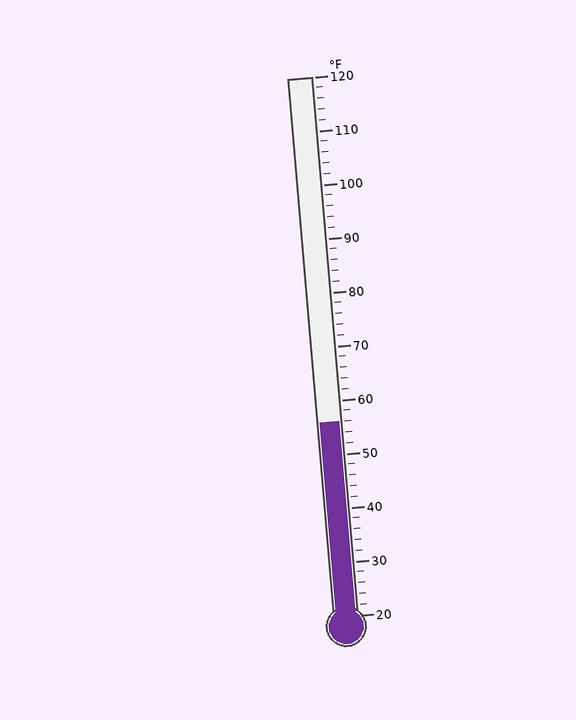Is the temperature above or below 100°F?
The temperature is below 100°F.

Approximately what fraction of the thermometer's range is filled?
The thermometer is filled to approximately 35% of its range.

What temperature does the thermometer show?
The thermometer shows approximately 56°F.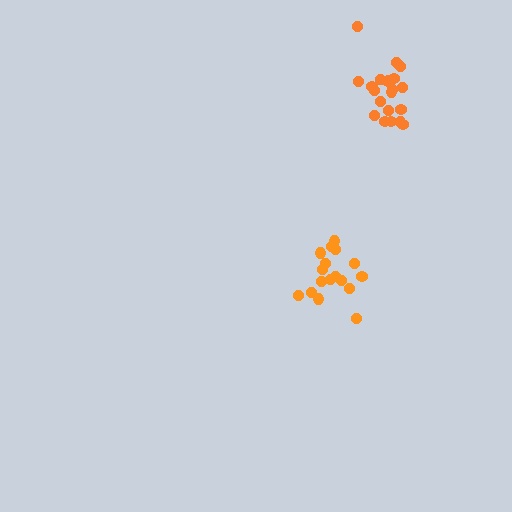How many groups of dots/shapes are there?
There are 2 groups.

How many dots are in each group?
Group 1: 20 dots, Group 2: 17 dots (37 total).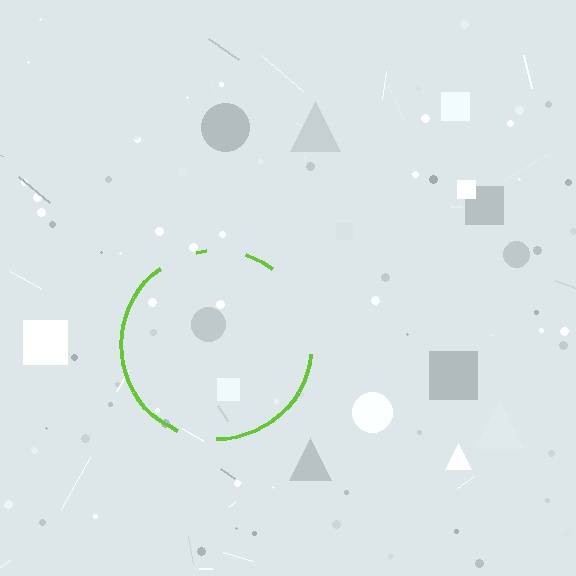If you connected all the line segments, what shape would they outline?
They would outline a circle.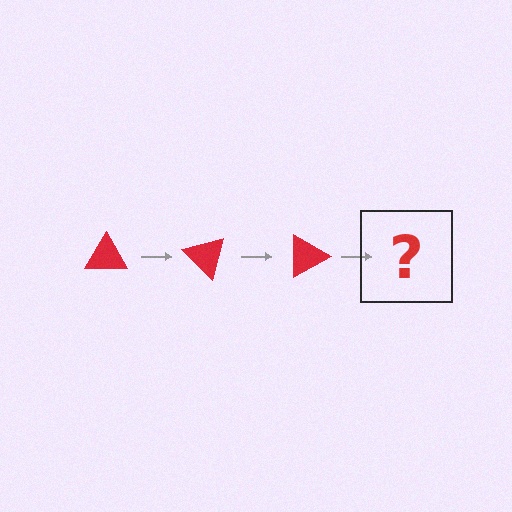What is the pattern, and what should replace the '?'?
The pattern is that the triangle rotates 45 degrees each step. The '?' should be a red triangle rotated 135 degrees.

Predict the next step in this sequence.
The next step is a red triangle rotated 135 degrees.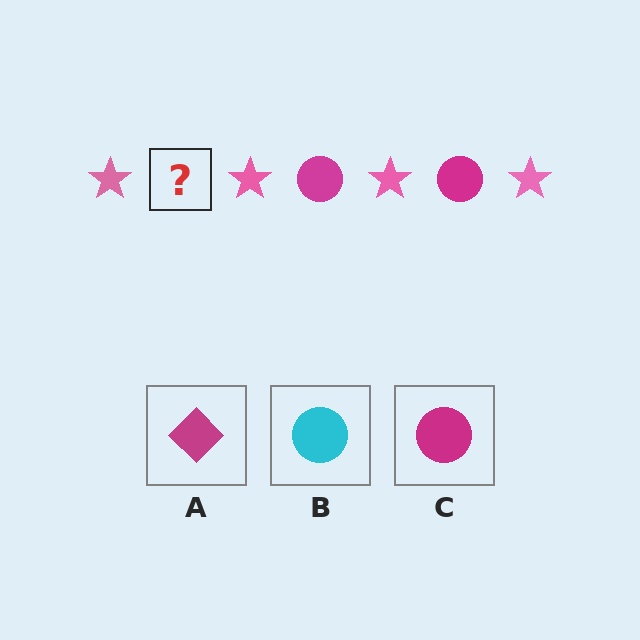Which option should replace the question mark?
Option C.